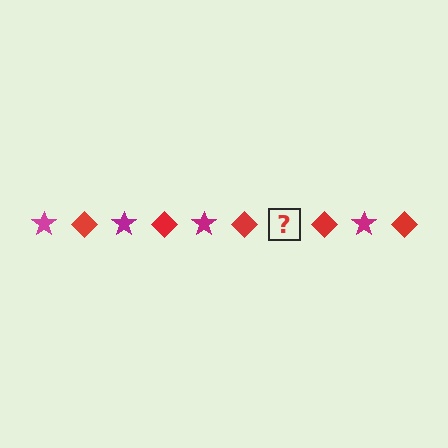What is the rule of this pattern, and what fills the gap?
The rule is that the pattern alternates between magenta star and red diamond. The gap should be filled with a magenta star.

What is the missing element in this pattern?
The missing element is a magenta star.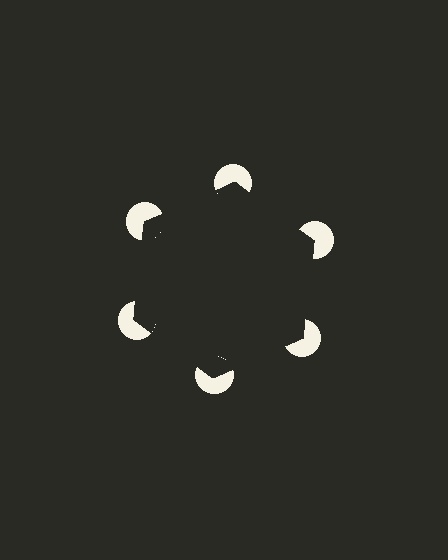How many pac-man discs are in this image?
There are 6 — one at each vertex of the illusory hexagon.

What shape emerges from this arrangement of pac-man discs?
An illusory hexagon — its edges are inferred from the aligned wedge cuts in the pac-man discs, not physically drawn.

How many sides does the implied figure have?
6 sides.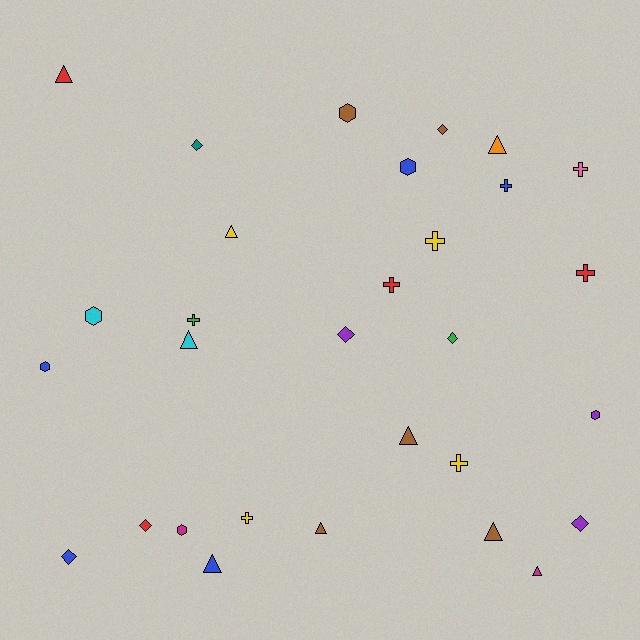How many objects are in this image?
There are 30 objects.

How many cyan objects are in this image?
There are 2 cyan objects.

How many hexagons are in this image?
There are 6 hexagons.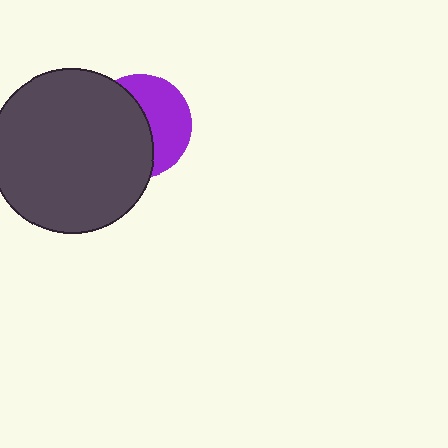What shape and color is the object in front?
The object in front is a dark gray circle.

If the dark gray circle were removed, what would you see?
You would see the complete purple circle.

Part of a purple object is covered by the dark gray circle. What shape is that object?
It is a circle.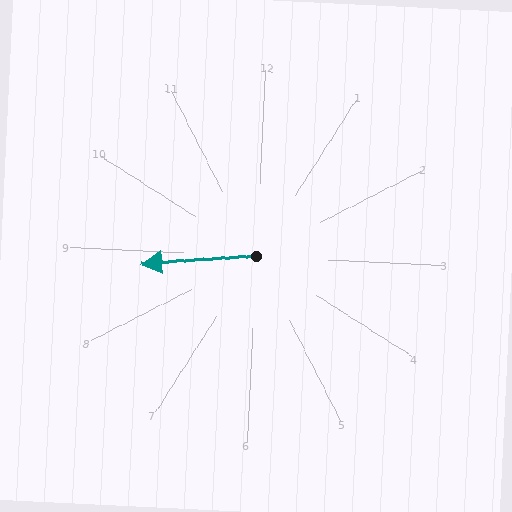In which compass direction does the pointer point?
West.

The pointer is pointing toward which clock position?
Roughly 9 o'clock.